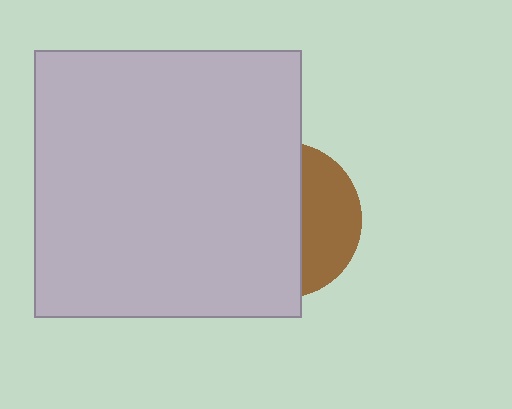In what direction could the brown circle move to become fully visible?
The brown circle could move right. That would shift it out from behind the light gray square entirely.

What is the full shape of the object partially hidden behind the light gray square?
The partially hidden object is a brown circle.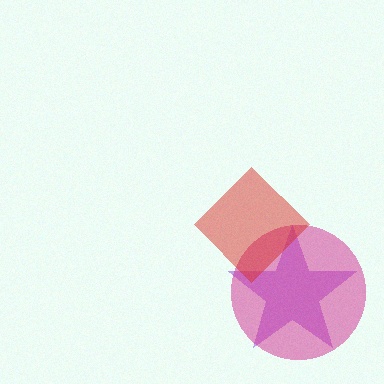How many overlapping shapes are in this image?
There are 3 overlapping shapes in the image.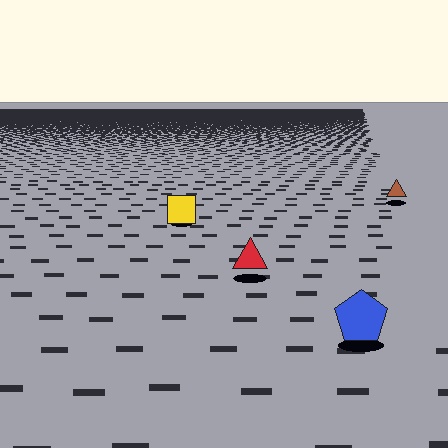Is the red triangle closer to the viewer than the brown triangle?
Yes. The red triangle is closer — you can tell from the texture gradient: the ground texture is coarser near it.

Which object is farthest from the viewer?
The brown triangle is farthest from the viewer. It appears smaller and the ground texture around it is denser.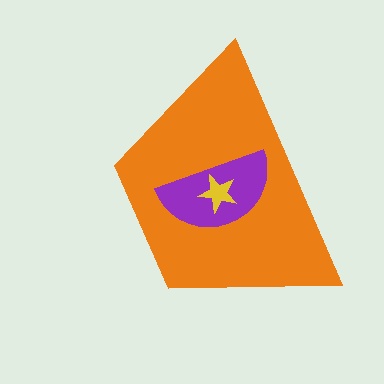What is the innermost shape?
The yellow star.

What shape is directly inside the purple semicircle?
The yellow star.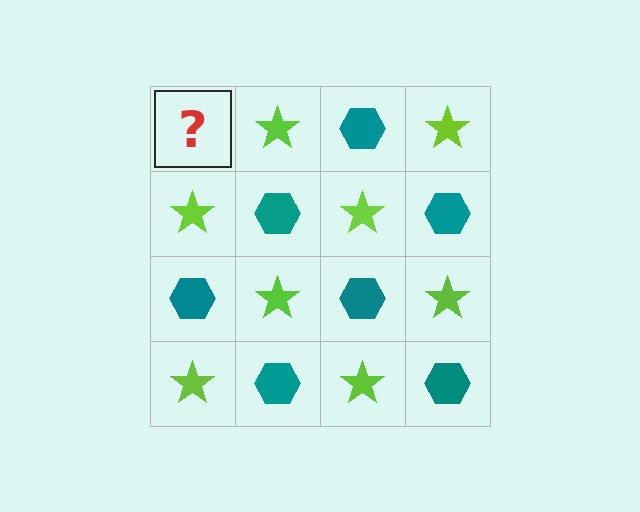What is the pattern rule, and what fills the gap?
The rule is that it alternates teal hexagon and lime star in a checkerboard pattern. The gap should be filled with a teal hexagon.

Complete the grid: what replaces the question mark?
The question mark should be replaced with a teal hexagon.